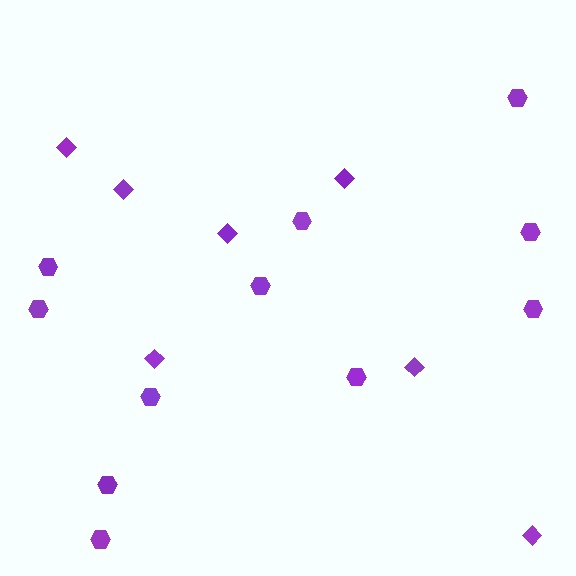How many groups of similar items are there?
There are 2 groups: one group of hexagons (11) and one group of diamonds (7).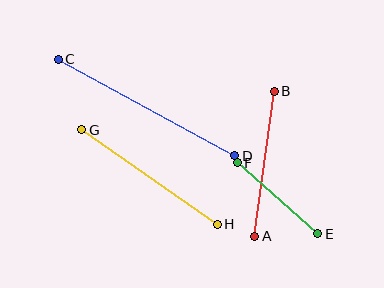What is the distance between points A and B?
The distance is approximately 146 pixels.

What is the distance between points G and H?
The distance is approximately 165 pixels.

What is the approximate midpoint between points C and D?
The midpoint is at approximately (146, 108) pixels.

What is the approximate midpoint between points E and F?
The midpoint is at approximately (278, 198) pixels.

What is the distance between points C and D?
The distance is approximately 201 pixels.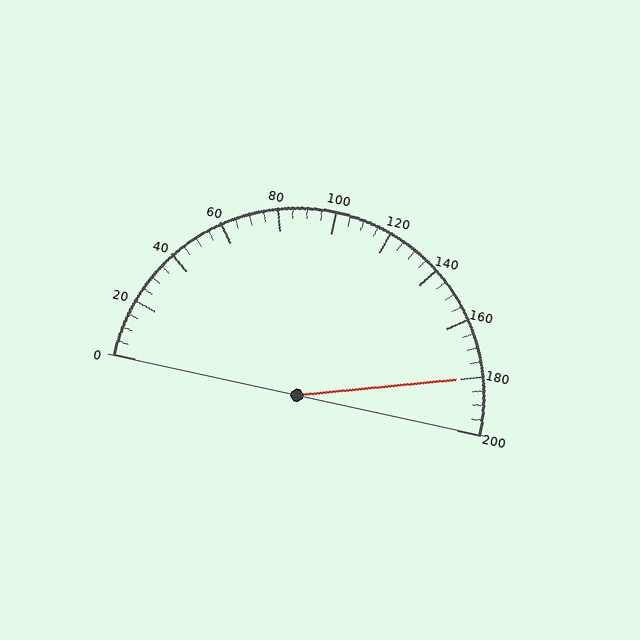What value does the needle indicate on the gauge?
The needle indicates approximately 180.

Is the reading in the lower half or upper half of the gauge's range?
The reading is in the upper half of the range (0 to 200).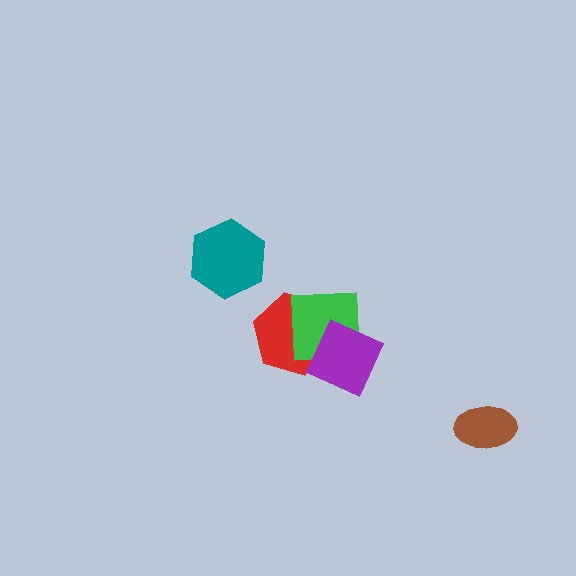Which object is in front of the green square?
The purple diamond is in front of the green square.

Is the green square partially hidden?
Yes, it is partially covered by another shape.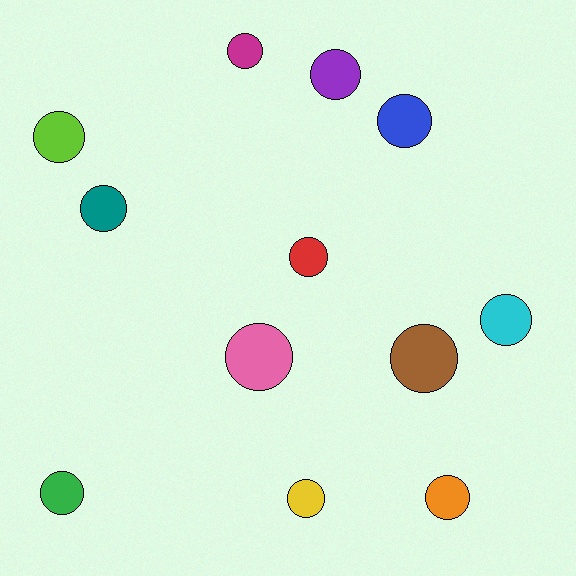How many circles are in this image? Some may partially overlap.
There are 12 circles.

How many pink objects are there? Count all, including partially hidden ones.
There is 1 pink object.